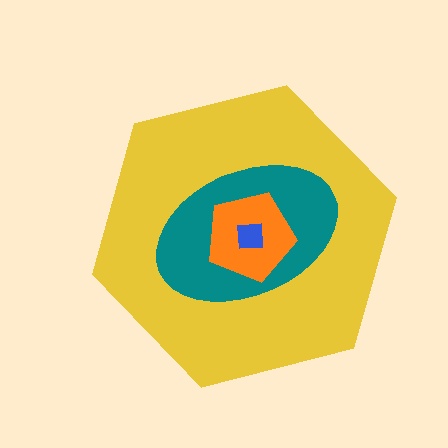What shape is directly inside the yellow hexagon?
The teal ellipse.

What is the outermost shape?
The yellow hexagon.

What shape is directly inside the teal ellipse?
The orange pentagon.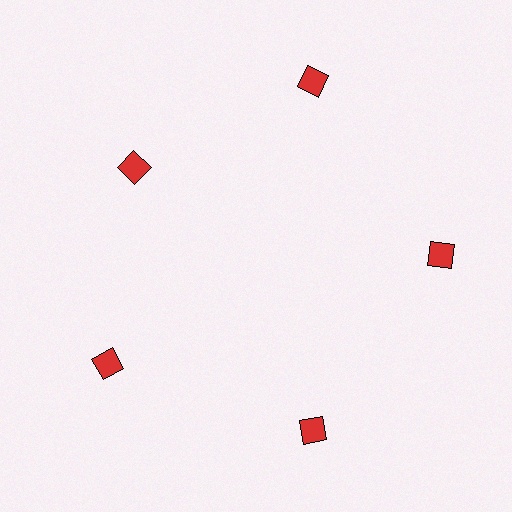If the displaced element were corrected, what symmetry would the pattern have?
It would have 5-fold rotational symmetry — the pattern would map onto itself every 72 degrees.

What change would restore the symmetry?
The symmetry would be restored by moving it outward, back onto the ring so that all 5 squares sit at equal angles and equal distance from the center.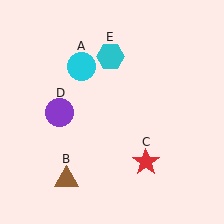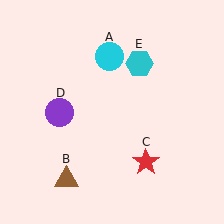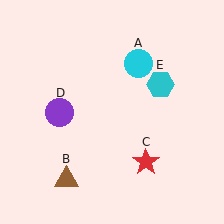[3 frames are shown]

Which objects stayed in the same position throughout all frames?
Brown triangle (object B) and red star (object C) and purple circle (object D) remained stationary.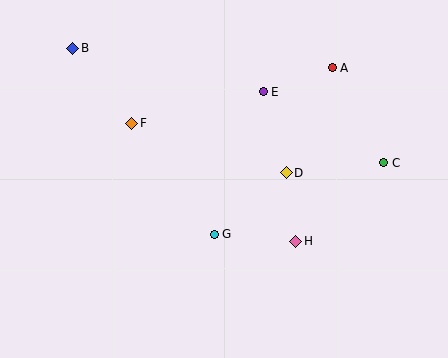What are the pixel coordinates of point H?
Point H is at (296, 241).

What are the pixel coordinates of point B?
Point B is at (73, 48).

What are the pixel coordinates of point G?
Point G is at (214, 235).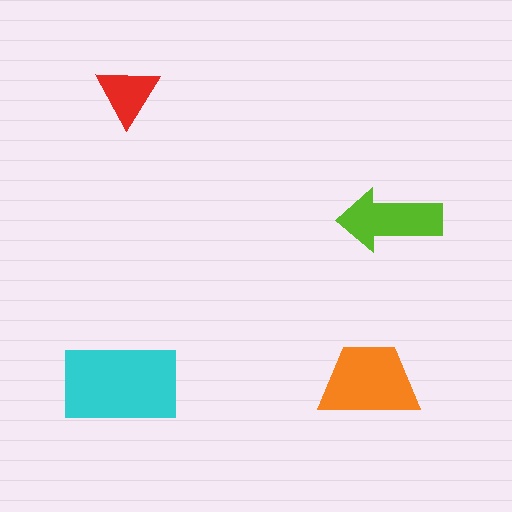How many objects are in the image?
There are 4 objects in the image.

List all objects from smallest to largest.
The red triangle, the lime arrow, the orange trapezoid, the cyan rectangle.